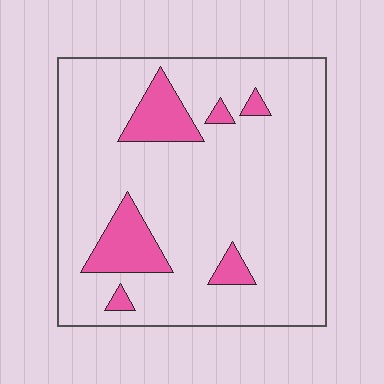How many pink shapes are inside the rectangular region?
6.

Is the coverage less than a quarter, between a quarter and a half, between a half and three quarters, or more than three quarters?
Less than a quarter.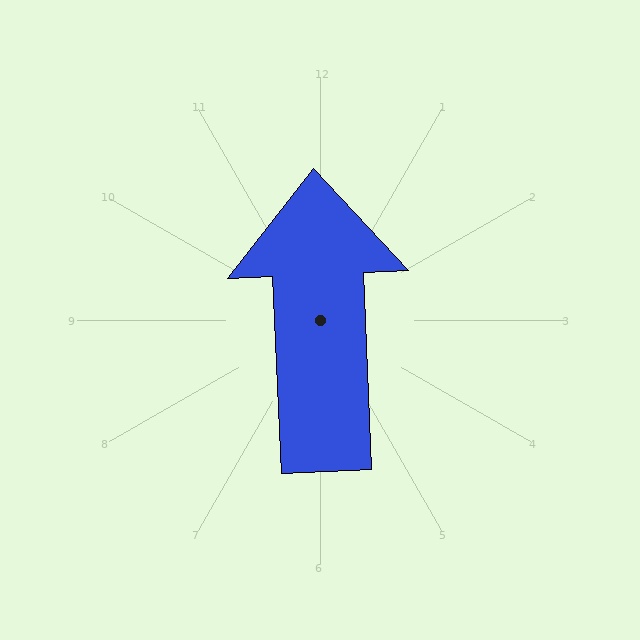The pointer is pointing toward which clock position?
Roughly 12 o'clock.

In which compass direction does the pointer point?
North.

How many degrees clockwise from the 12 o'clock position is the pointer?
Approximately 358 degrees.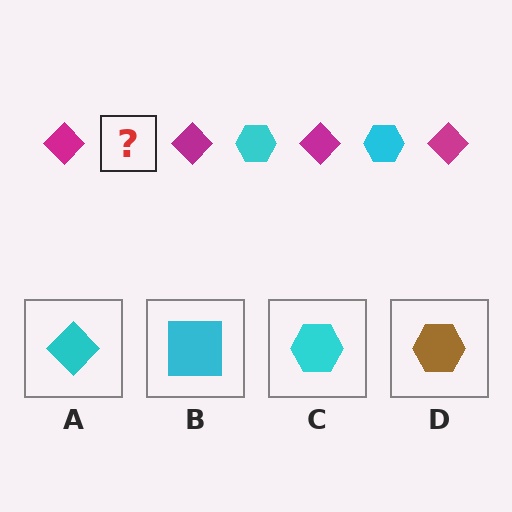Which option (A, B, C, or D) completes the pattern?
C.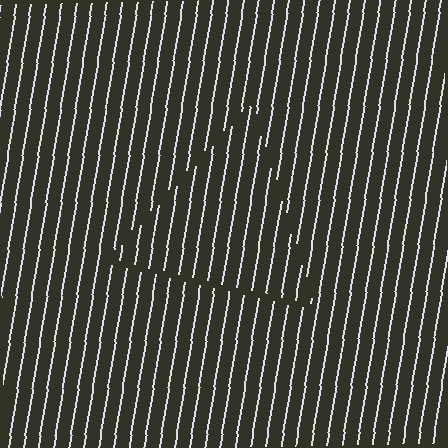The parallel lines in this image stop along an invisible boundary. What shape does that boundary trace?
An illusory triangle. The interior of the shape contains the same grating, shifted by half a period — the contour is defined by the phase discontinuity where line-ends from the inner and outer gratings abut.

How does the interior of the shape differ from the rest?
The interior of the shape contains the same grating, shifted by half a period — the contour is defined by the phase discontinuity where line-ends from the inner and outer gratings abut.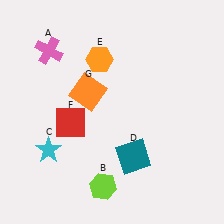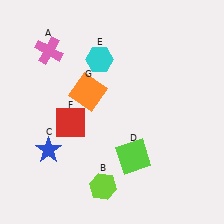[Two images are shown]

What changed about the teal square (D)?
In Image 1, D is teal. In Image 2, it changed to lime.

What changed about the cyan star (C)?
In Image 1, C is cyan. In Image 2, it changed to blue.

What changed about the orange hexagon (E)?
In Image 1, E is orange. In Image 2, it changed to cyan.